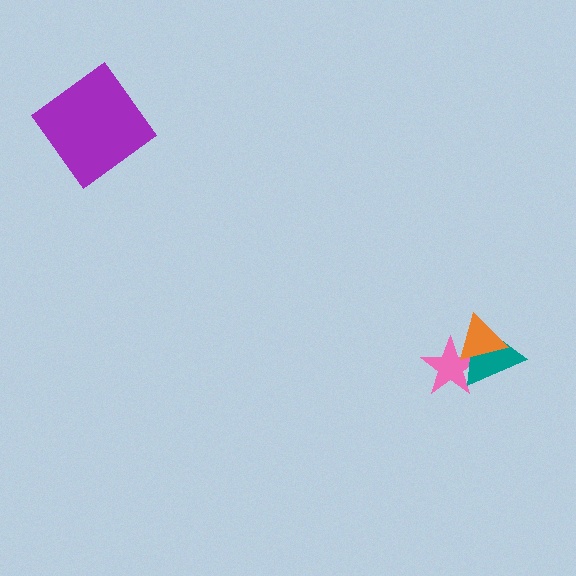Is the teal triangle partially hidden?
Yes, it is partially covered by another shape.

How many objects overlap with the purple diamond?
0 objects overlap with the purple diamond.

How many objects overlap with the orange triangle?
2 objects overlap with the orange triangle.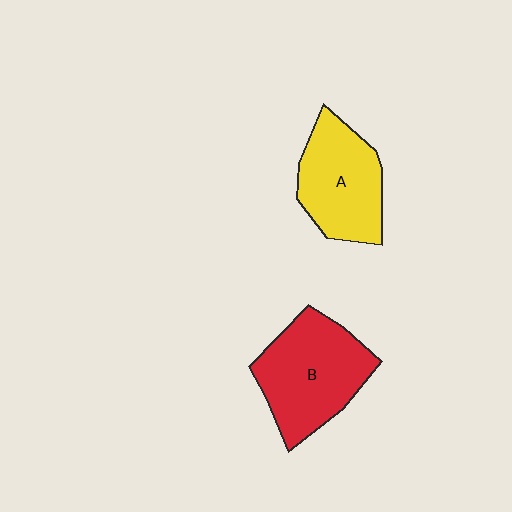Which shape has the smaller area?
Shape A (yellow).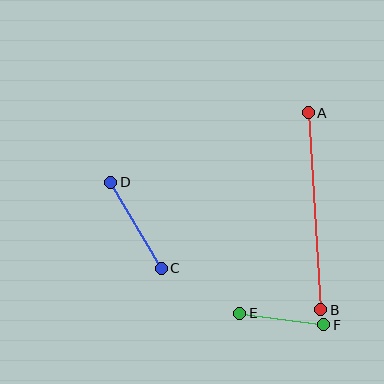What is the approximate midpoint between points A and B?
The midpoint is at approximately (315, 211) pixels.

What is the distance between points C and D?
The distance is approximately 100 pixels.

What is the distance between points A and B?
The distance is approximately 198 pixels.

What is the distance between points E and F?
The distance is approximately 84 pixels.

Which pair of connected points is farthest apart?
Points A and B are farthest apart.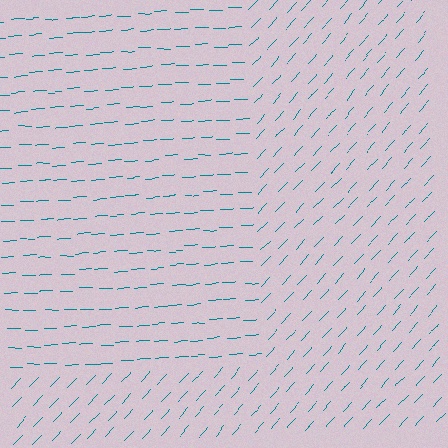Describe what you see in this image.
The image is filled with small teal line segments. A rectangle region in the image has lines oriented differently from the surrounding lines, creating a visible texture boundary.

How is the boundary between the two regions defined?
The boundary is defined purely by a change in line orientation (approximately 45 degrees difference). All lines are the same color and thickness.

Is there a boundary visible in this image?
Yes, there is a texture boundary formed by a change in line orientation.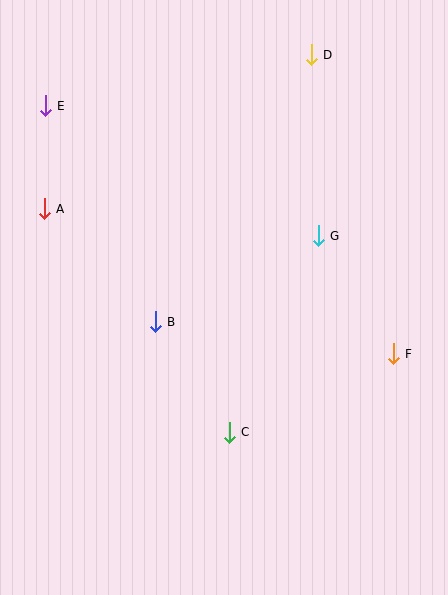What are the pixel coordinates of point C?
Point C is at (229, 432).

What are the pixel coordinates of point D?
Point D is at (311, 55).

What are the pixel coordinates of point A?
Point A is at (44, 209).